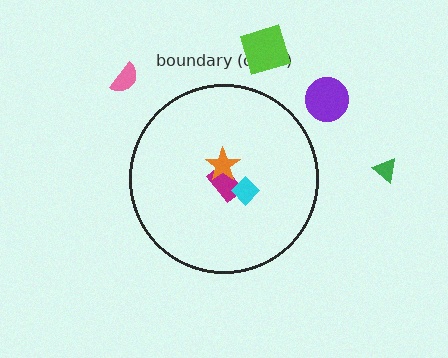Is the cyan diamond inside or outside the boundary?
Inside.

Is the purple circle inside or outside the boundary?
Outside.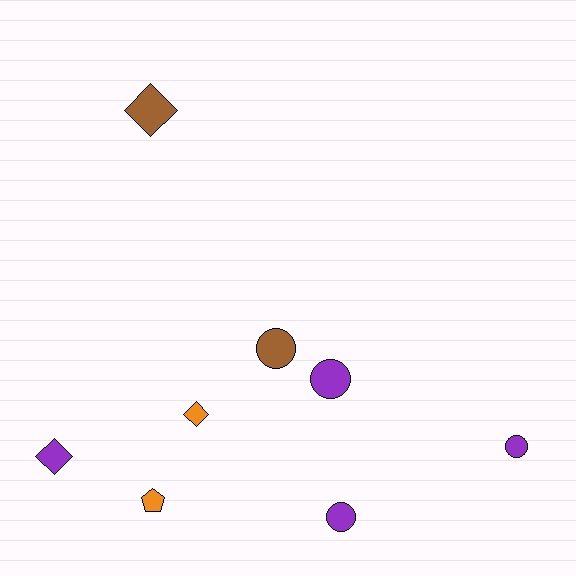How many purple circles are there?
There are 3 purple circles.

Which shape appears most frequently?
Circle, with 4 objects.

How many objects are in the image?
There are 8 objects.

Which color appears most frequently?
Purple, with 4 objects.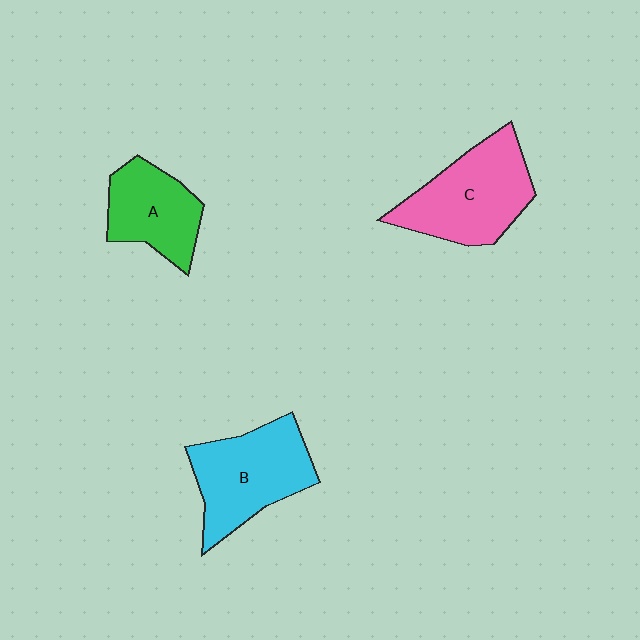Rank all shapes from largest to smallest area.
From largest to smallest: C (pink), B (cyan), A (green).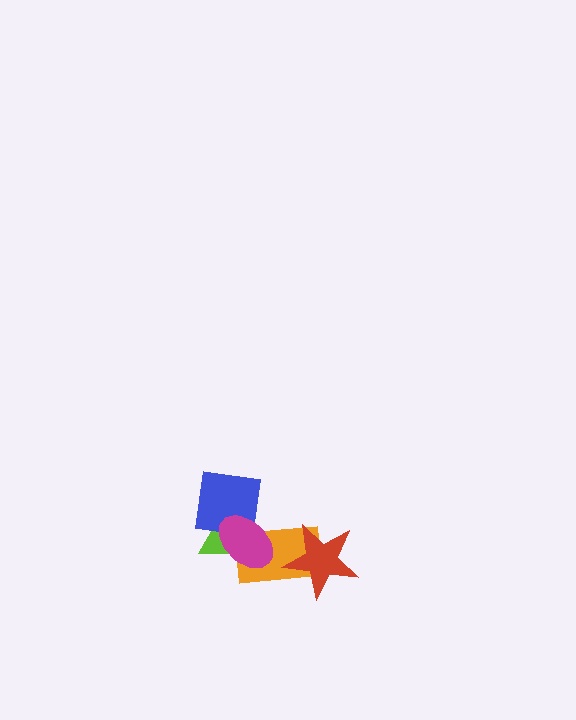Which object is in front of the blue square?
The magenta ellipse is in front of the blue square.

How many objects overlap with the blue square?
3 objects overlap with the blue square.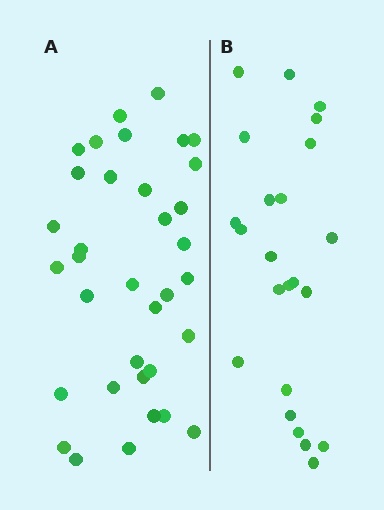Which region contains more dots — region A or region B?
Region A (the left region) has more dots.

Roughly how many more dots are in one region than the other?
Region A has roughly 12 or so more dots than region B.